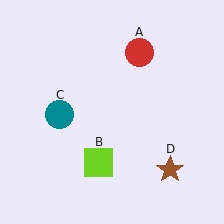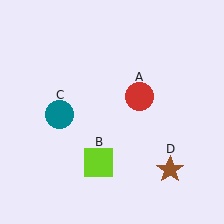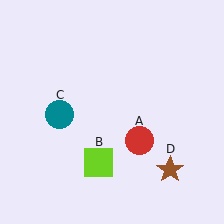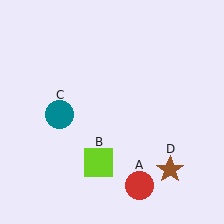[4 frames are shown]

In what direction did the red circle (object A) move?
The red circle (object A) moved down.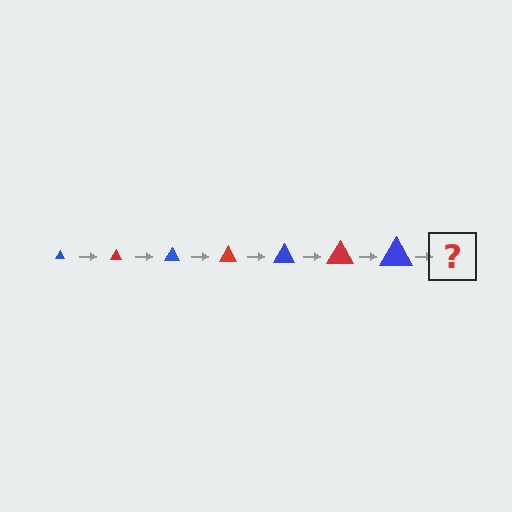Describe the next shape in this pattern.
It should be a red triangle, larger than the previous one.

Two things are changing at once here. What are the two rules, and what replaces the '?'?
The two rules are that the triangle grows larger each step and the color cycles through blue and red. The '?' should be a red triangle, larger than the previous one.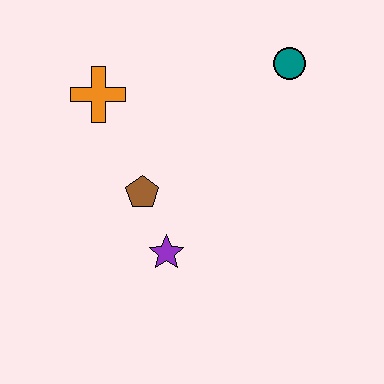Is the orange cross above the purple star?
Yes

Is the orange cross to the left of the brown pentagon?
Yes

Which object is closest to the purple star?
The brown pentagon is closest to the purple star.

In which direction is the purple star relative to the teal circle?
The purple star is below the teal circle.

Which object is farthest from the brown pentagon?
The teal circle is farthest from the brown pentagon.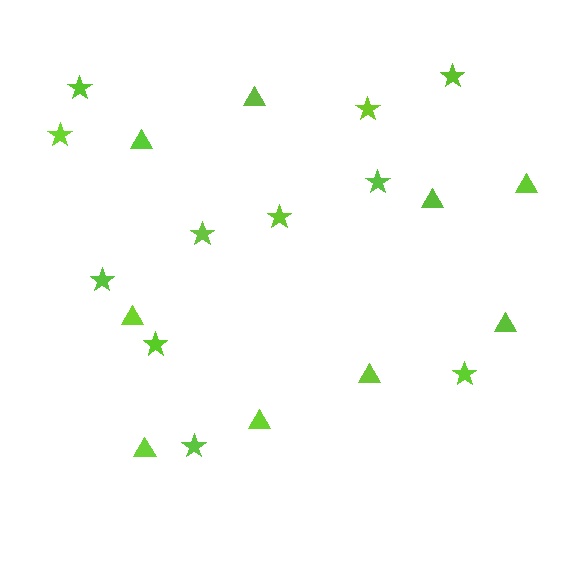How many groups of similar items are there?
There are 2 groups: one group of stars (11) and one group of triangles (9).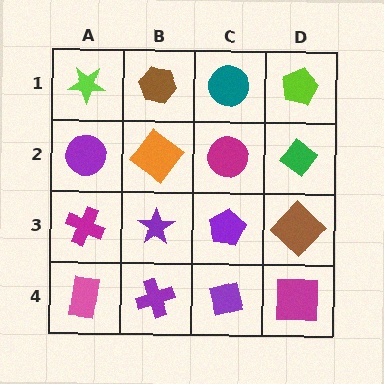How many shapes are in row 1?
4 shapes.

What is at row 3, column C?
A purple pentagon.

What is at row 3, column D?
A brown diamond.